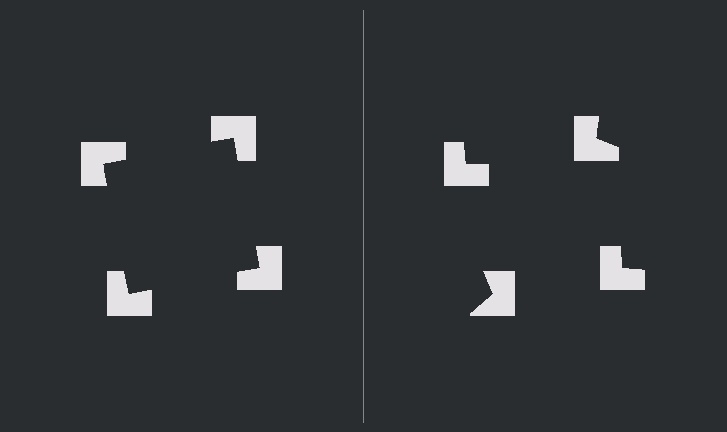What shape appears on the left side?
An illusory square.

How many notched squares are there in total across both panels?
8 — 4 on each side.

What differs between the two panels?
The notched squares are positioned identically on both sides; only the wedge orientations differ. On the left they align to a square; on the right they are misaligned.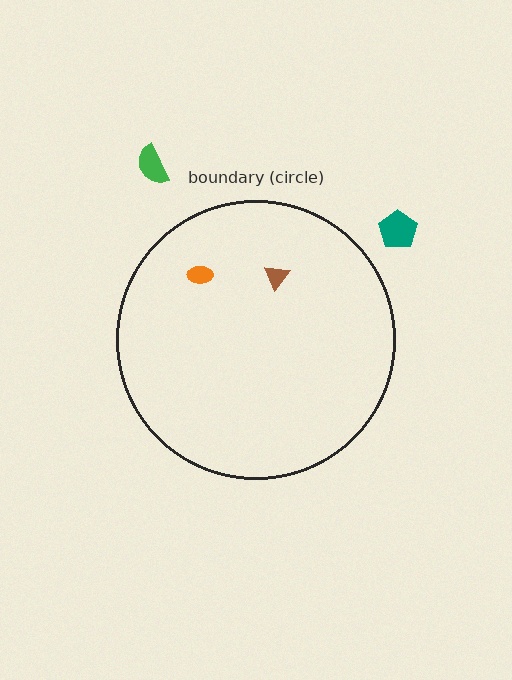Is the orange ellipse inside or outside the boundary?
Inside.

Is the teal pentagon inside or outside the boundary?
Outside.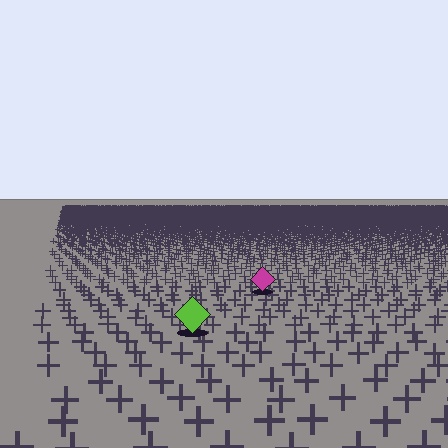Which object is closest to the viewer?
The lime diamond is closest. The texture marks near it are larger and more spread out.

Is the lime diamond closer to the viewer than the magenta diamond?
Yes. The lime diamond is closer — you can tell from the texture gradient: the ground texture is coarser near it.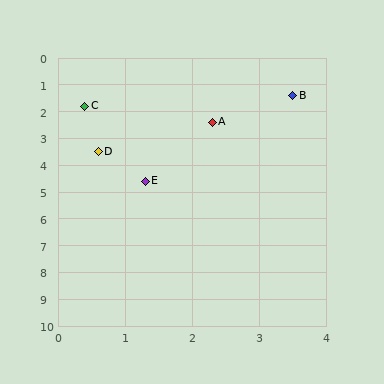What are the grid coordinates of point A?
Point A is at approximately (2.3, 2.4).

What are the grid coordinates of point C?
Point C is at approximately (0.4, 1.8).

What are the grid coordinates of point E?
Point E is at approximately (1.3, 4.6).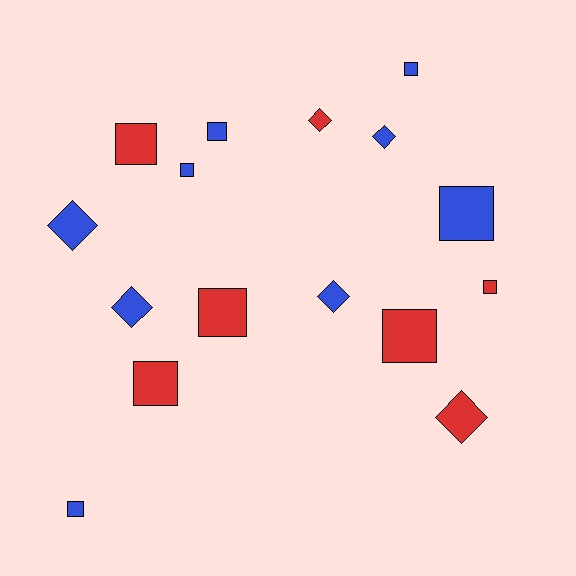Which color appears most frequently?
Blue, with 9 objects.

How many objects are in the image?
There are 16 objects.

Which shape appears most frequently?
Square, with 10 objects.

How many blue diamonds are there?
There are 4 blue diamonds.